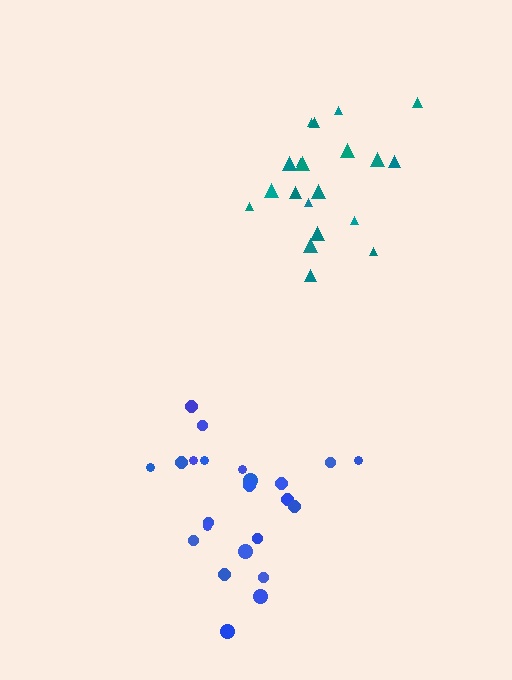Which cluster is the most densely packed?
Teal.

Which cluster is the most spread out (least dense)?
Blue.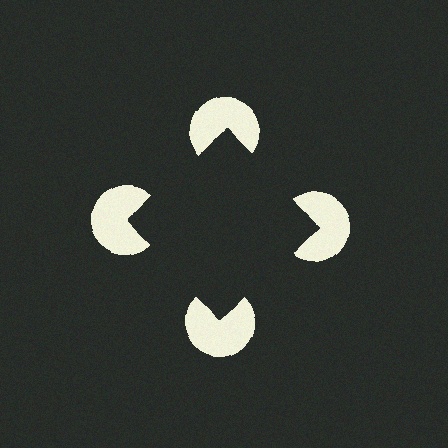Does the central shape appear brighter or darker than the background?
It typically appears slightly darker than the background, even though no actual brightness change is drawn.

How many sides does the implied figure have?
4 sides.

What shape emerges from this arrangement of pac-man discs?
An illusory square — its edges are inferred from the aligned wedge cuts in the pac-man discs, not physically drawn.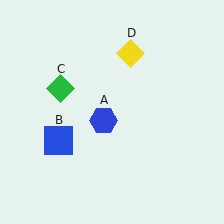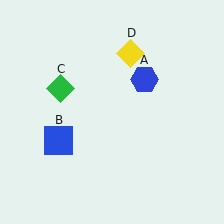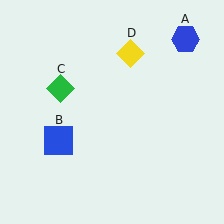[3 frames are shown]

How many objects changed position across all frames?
1 object changed position: blue hexagon (object A).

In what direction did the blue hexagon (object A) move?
The blue hexagon (object A) moved up and to the right.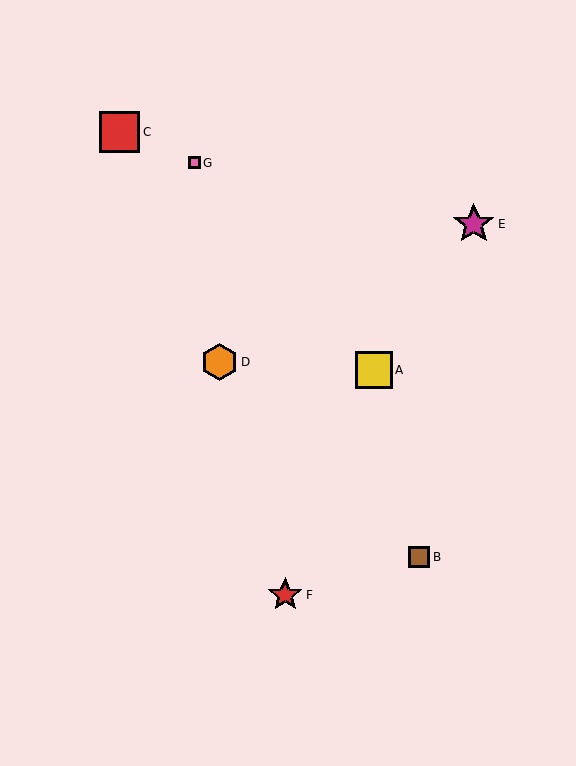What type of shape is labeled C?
Shape C is a red square.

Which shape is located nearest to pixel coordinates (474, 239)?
The magenta star (labeled E) at (474, 224) is nearest to that location.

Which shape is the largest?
The magenta star (labeled E) is the largest.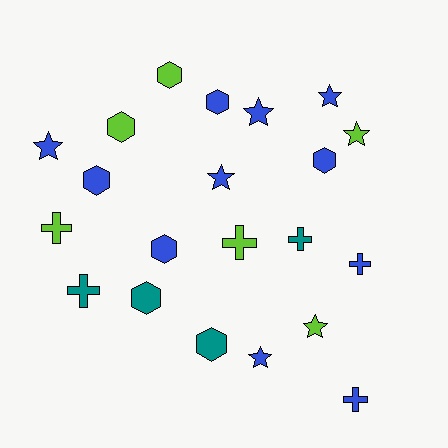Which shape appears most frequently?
Hexagon, with 8 objects.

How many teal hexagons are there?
There are 2 teal hexagons.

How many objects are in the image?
There are 21 objects.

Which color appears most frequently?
Blue, with 11 objects.